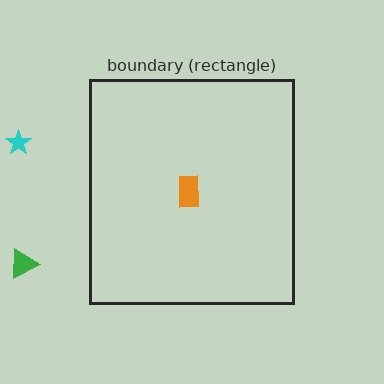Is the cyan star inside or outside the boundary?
Outside.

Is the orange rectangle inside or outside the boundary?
Inside.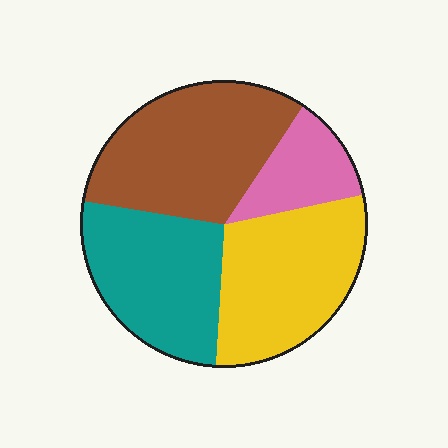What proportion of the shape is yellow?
Yellow covers around 30% of the shape.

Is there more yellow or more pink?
Yellow.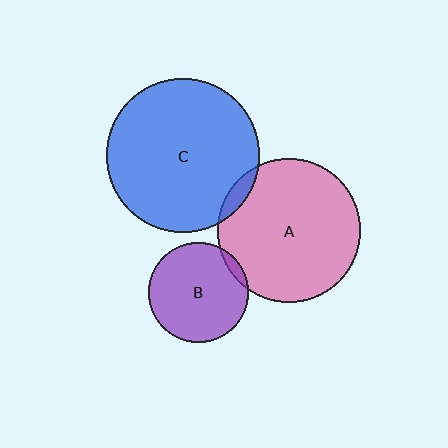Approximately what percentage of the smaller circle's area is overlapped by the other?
Approximately 5%.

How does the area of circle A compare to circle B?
Approximately 2.1 times.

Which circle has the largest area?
Circle C (blue).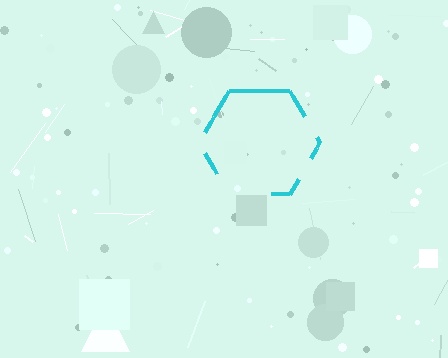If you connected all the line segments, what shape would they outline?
They would outline a hexagon.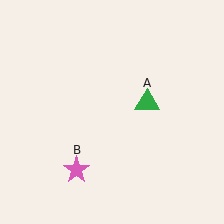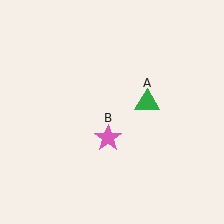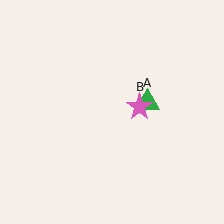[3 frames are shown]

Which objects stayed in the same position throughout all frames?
Green triangle (object A) remained stationary.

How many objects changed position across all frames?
1 object changed position: pink star (object B).